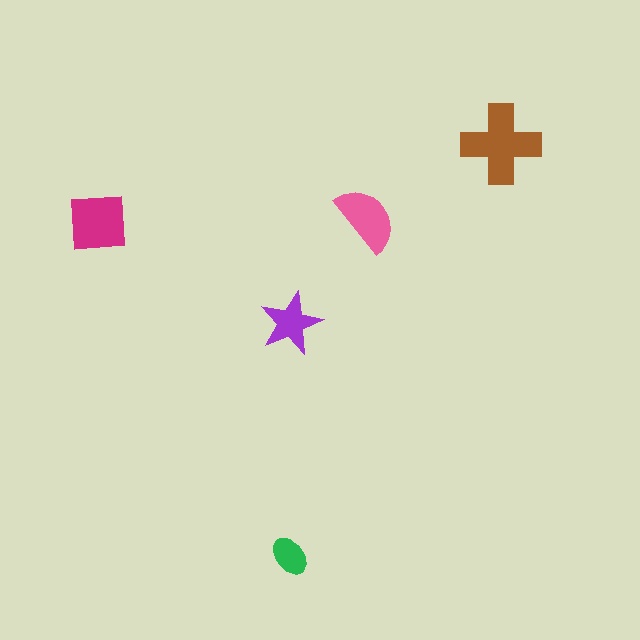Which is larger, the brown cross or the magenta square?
The brown cross.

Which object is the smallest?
The green ellipse.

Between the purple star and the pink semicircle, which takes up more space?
The pink semicircle.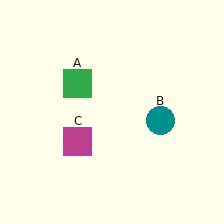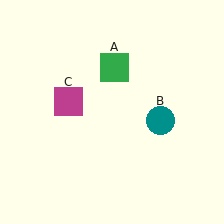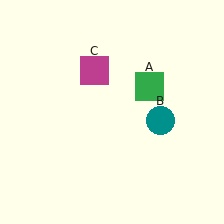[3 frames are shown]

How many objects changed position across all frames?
2 objects changed position: green square (object A), magenta square (object C).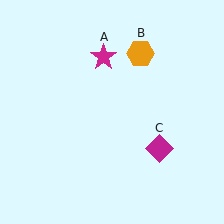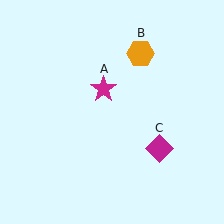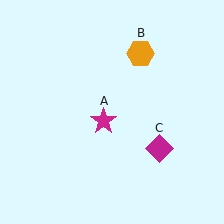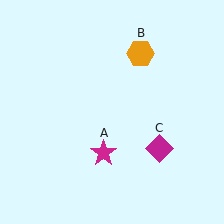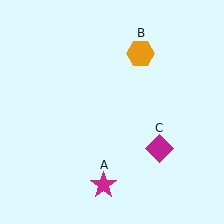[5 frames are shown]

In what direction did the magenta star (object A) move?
The magenta star (object A) moved down.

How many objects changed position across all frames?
1 object changed position: magenta star (object A).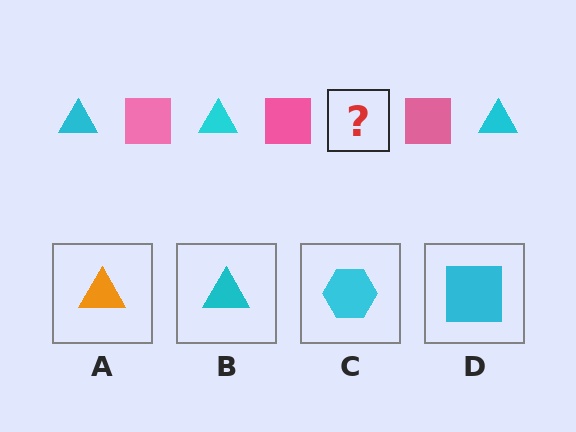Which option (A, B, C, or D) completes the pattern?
B.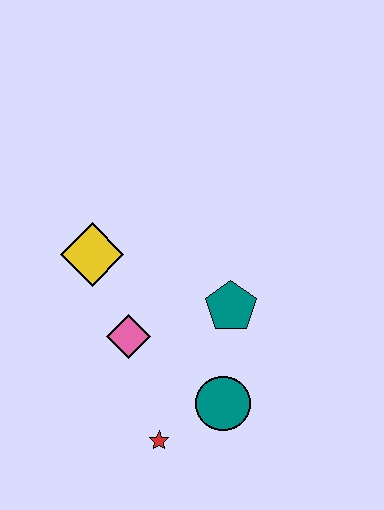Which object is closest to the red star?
The teal circle is closest to the red star.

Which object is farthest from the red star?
The yellow diamond is farthest from the red star.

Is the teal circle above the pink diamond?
No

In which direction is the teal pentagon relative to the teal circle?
The teal pentagon is above the teal circle.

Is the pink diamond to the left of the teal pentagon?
Yes